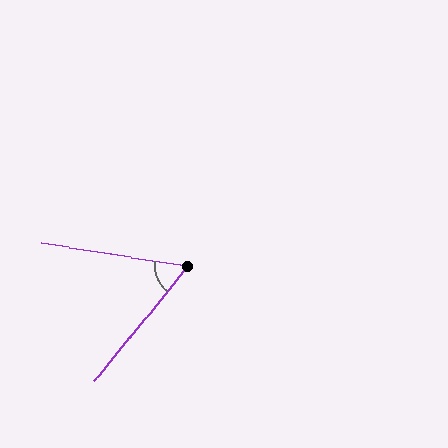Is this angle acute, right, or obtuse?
It is acute.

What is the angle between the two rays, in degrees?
Approximately 60 degrees.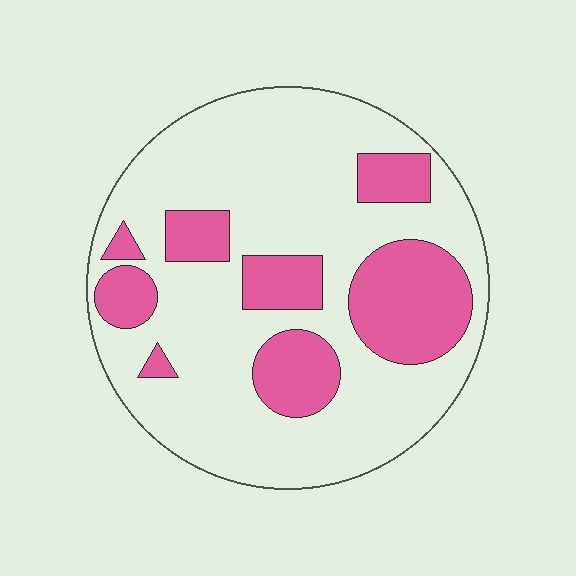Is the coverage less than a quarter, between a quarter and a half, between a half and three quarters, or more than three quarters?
Between a quarter and a half.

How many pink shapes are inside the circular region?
8.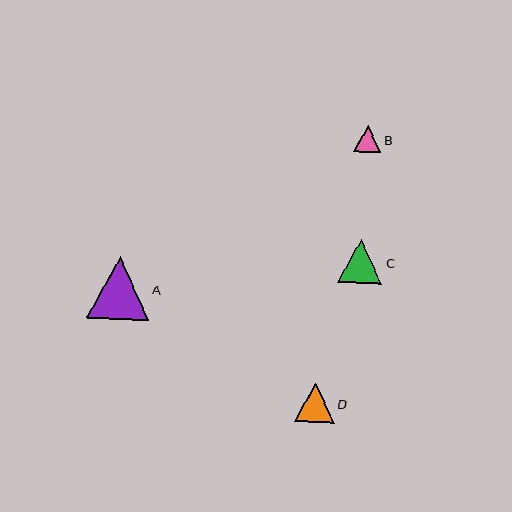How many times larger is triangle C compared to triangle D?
Triangle C is approximately 1.1 times the size of triangle D.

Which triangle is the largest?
Triangle A is the largest with a size of approximately 62 pixels.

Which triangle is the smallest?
Triangle B is the smallest with a size of approximately 27 pixels.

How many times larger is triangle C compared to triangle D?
Triangle C is approximately 1.1 times the size of triangle D.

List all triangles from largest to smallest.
From largest to smallest: A, C, D, B.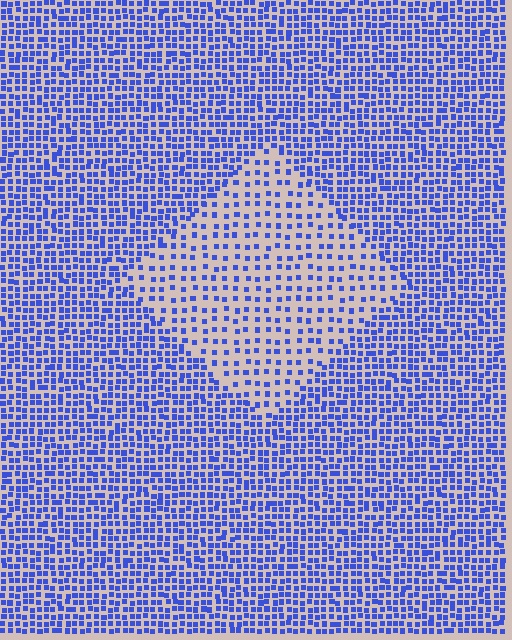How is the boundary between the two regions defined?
The boundary is defined by a change in element density (approximately 2.2x ratio). All elements are the same color, size, and shape.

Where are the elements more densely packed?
The elements are more densely packed outside the diamond boundary.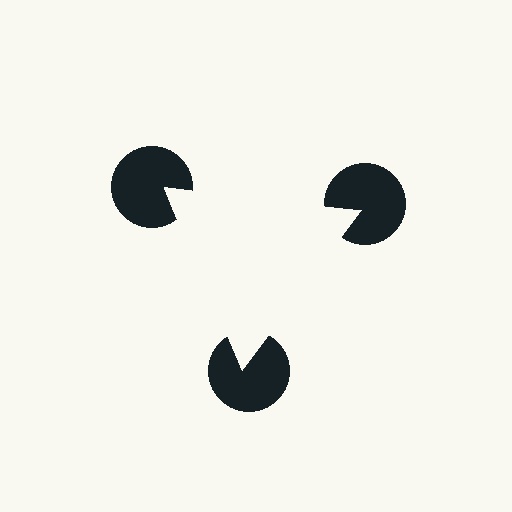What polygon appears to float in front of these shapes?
An illusory triangle — its edges are inferred from the aligned wedge cuts in the pac-man discs, not physically drawn.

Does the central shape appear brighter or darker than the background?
It typically appears slightly brighter than the background, even though no actual brightness change is drawn.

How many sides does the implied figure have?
3 sides.